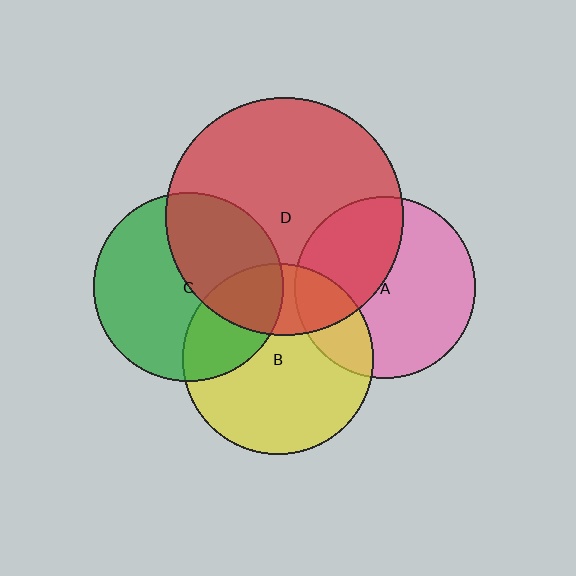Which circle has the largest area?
Circle D (red).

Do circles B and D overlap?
Yes.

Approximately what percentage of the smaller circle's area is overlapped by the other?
Approximately 30%.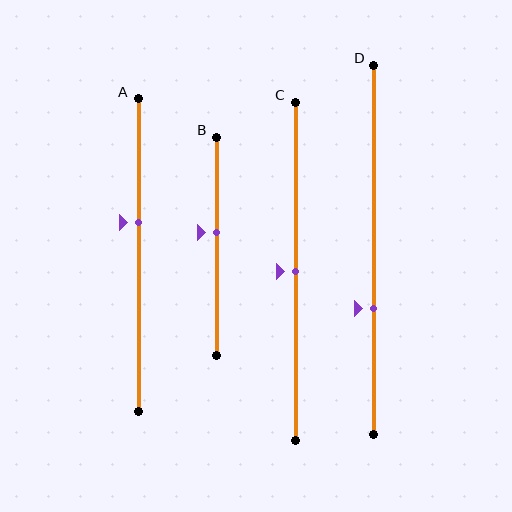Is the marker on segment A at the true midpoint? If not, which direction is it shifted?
No, the marker on segment A is shifted upward by about 11% of the segment length.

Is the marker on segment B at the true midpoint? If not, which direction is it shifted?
No, the marker on segment B is shifted upward by about 6% of the segment length.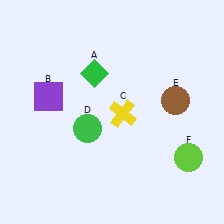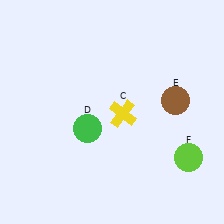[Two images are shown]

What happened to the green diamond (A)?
The green diamond (A) was removed in Image 2. It was in the top-left area of Image 1.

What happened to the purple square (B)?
The purple square (B) was removed in Image 2. It was in the top-left area of Image 1.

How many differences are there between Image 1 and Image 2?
There are 2 differences between the two images.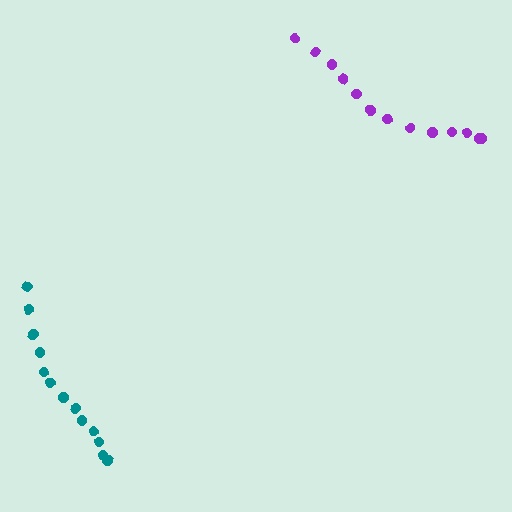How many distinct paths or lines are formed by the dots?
There are 2 distinct paths.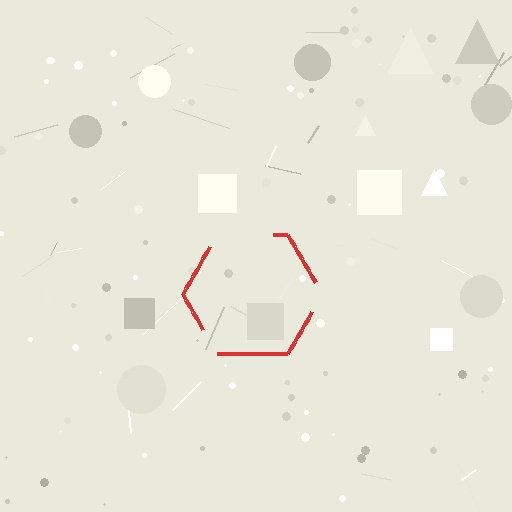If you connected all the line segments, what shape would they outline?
They would outline a hexagon.